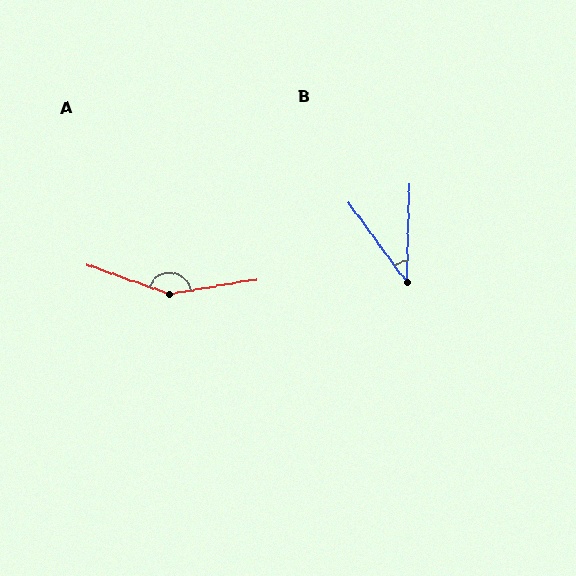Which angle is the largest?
A, at approximately 151 degrees.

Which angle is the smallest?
B, at approximately 38 degrees.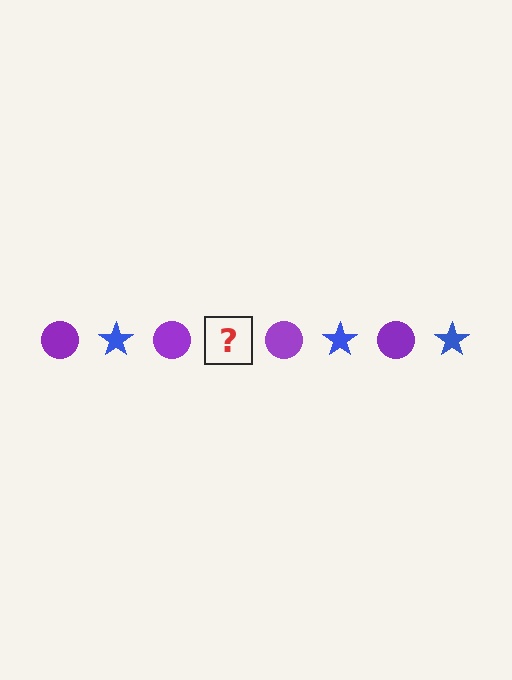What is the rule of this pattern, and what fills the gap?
The rule is that the pattern alternates between purple circle and blue star. The gap should be filled with a blue star.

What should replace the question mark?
The question mark should be replaced with a blue star.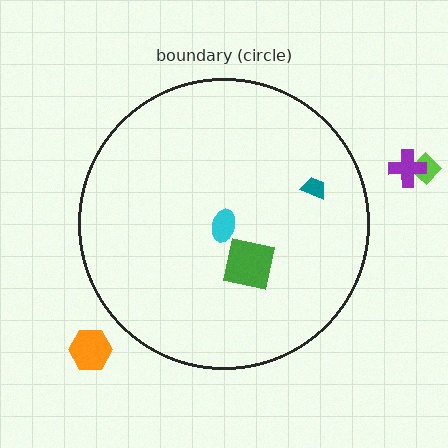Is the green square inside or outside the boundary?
Inside.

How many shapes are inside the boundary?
3 inside, 3 outside.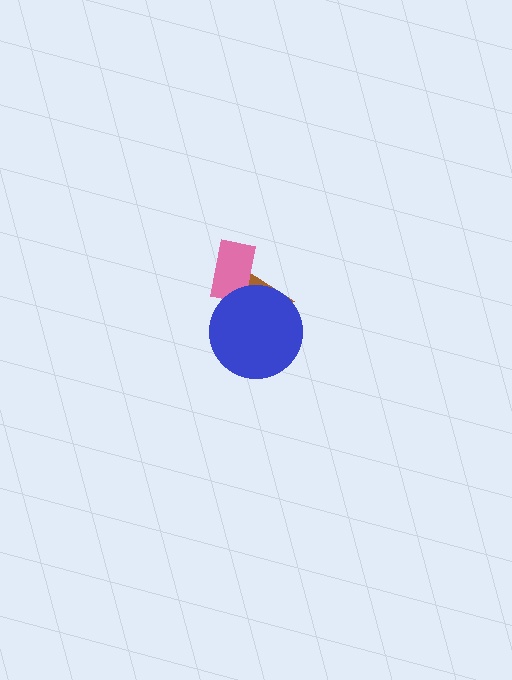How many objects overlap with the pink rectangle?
2 objects overlap with the pink rectangle.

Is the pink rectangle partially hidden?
Yes, it is partially covered by another shape.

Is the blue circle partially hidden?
No, no other shape covers it.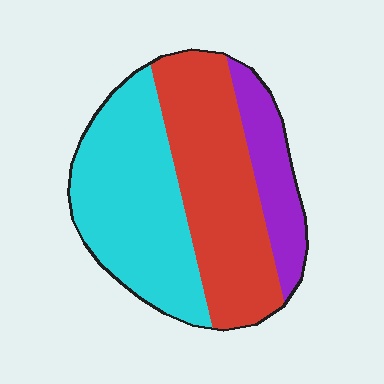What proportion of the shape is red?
Red takes up about two fifths (2/5) of the shape.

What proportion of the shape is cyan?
Cyan covers around 40% of the shape.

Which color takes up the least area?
Purple, at roughly 15%.